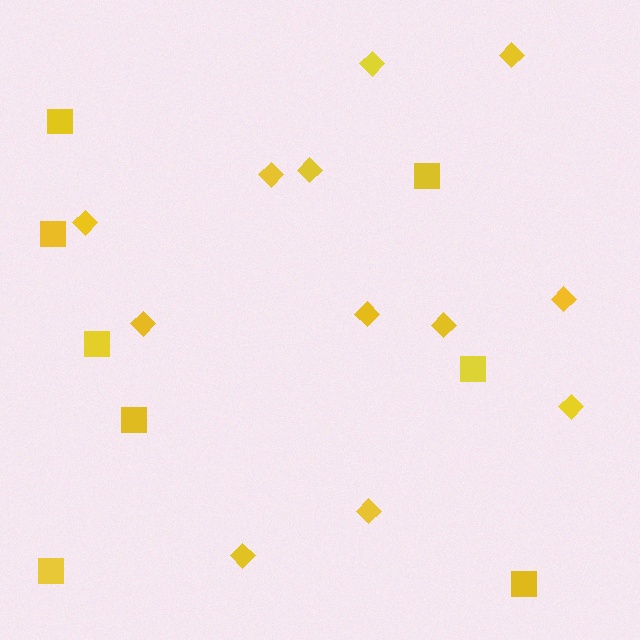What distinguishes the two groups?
There are 2 groups: one group of squares (8) and one group of diamonds (12).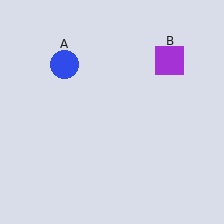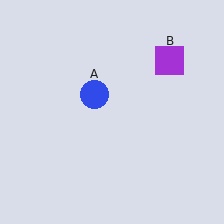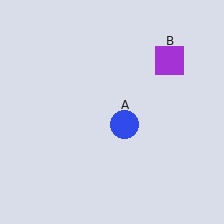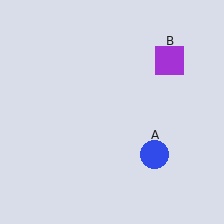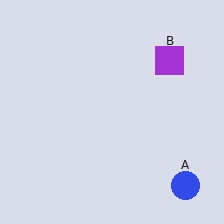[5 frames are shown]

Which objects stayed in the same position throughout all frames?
Purple square (object B) remained stationary.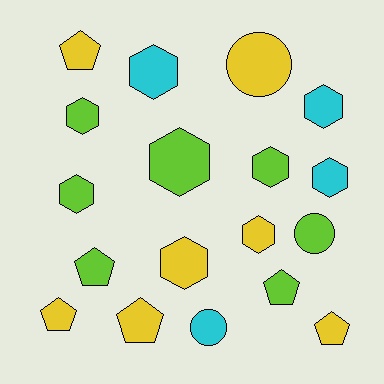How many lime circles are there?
There is 1 lime circle.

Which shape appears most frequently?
Hexagon, with 9 objects.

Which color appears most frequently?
Lime, with 7 objects.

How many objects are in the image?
There are 18 objects.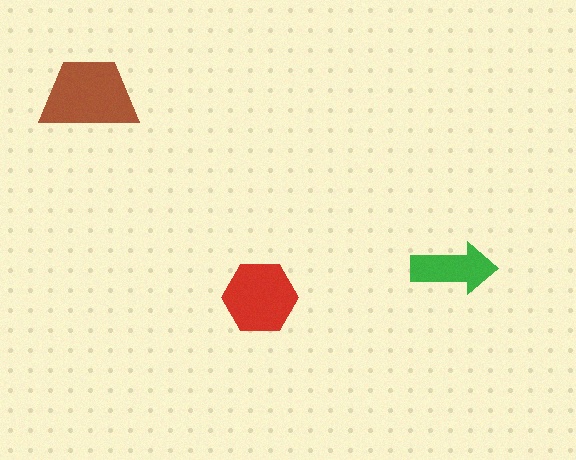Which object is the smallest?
The green arrow.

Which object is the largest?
The brown trapezoid.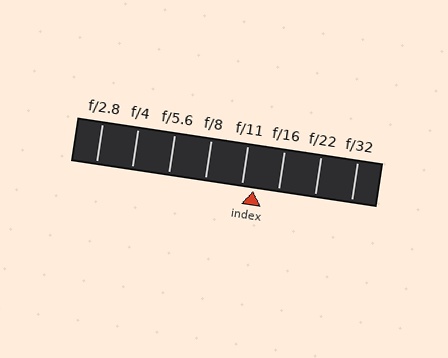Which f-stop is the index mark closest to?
The index mark is closest to f/11.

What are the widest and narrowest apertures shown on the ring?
The widest aperture shown is f/2.8 and the narrowest is f/32.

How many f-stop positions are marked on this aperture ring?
There are 8 f-stop positions marked.